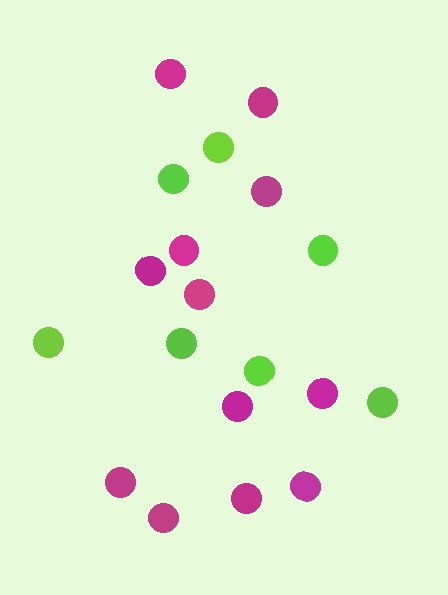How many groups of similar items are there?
There are 2 groups: one group of magenta circles (12) and one group of lime circles (7).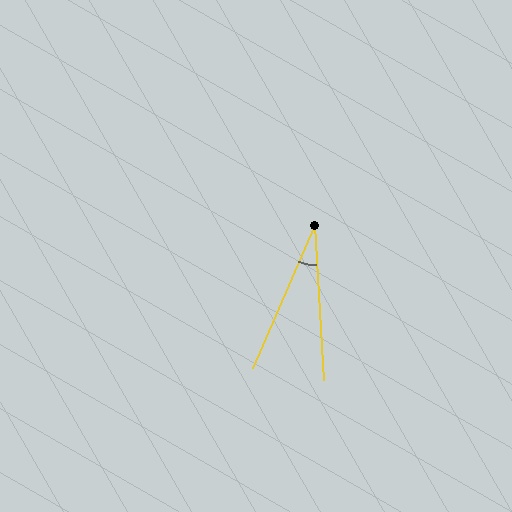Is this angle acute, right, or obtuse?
It is acute.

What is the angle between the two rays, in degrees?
Approximately 27 degrees.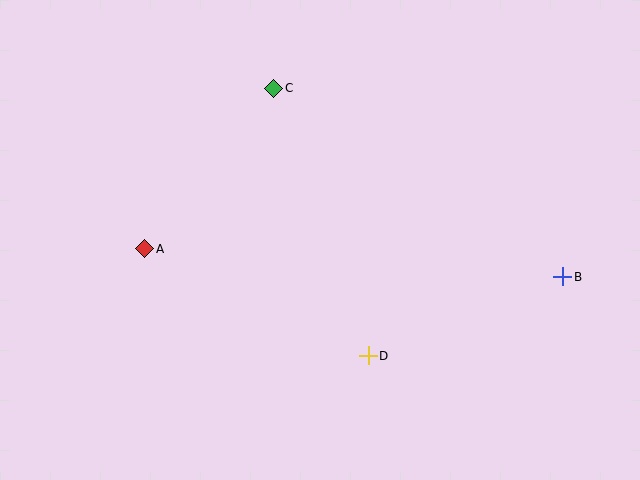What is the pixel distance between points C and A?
The distance between C and A is 206 pixels.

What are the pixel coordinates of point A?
Point A is at (145, 249).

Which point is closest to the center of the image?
Point D at (368, 356) is closest to the center.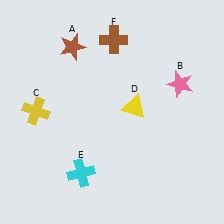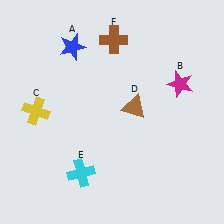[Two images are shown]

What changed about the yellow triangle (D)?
In Image 1, D is yellow. In Image 2, it changed to brown.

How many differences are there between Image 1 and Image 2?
There are 3 differences between the two images.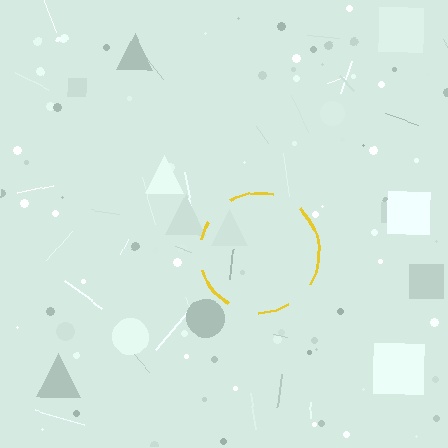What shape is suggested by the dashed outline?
The dashed outline suggests a circle.